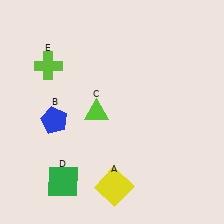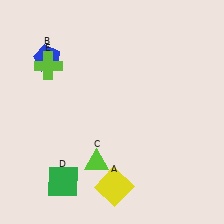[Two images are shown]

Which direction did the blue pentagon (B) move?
The blue pentagon (B) moved up.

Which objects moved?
The objects that moved are: the blue pentagon (B), the lime triangle (C).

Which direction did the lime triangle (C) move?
The lime triangle (C) moved down.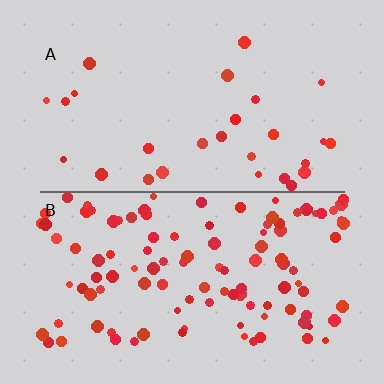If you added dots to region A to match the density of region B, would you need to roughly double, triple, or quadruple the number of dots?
Approximately quadruple.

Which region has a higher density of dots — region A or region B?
B (the bottom).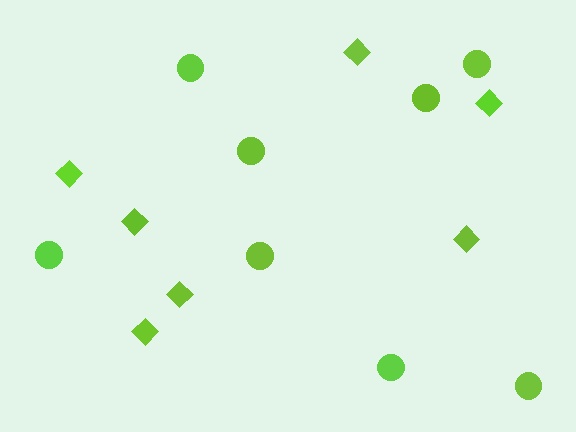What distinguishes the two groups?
There are 2 groups: one group of circles (8) and one group of diamonds (7).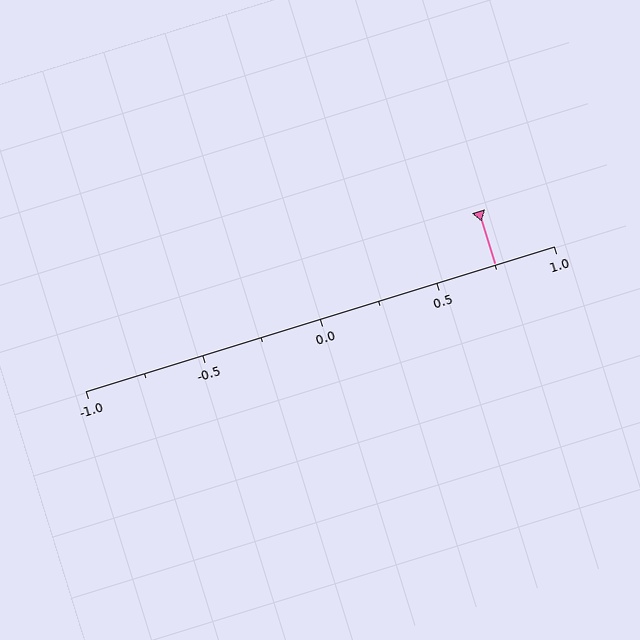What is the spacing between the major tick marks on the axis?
The major ticks are spaced 0.5 apart.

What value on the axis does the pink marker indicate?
The marker indicates approximately 0.75.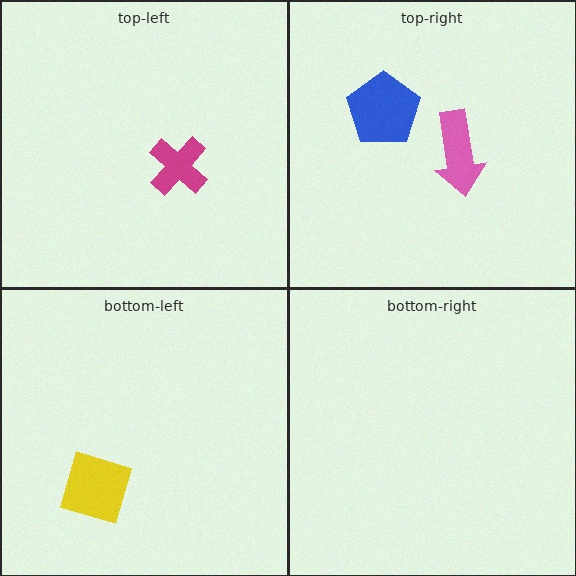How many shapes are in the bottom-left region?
1.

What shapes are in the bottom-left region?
The yellow diamond.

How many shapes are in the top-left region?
1.